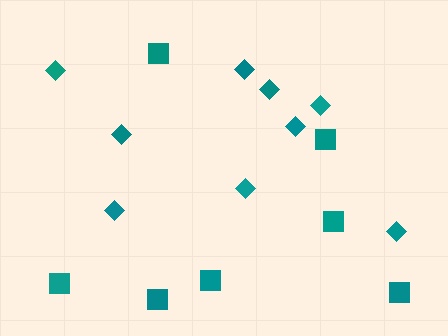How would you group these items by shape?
There are 2 groups: one group of diamonds (9) and one group of squares (7).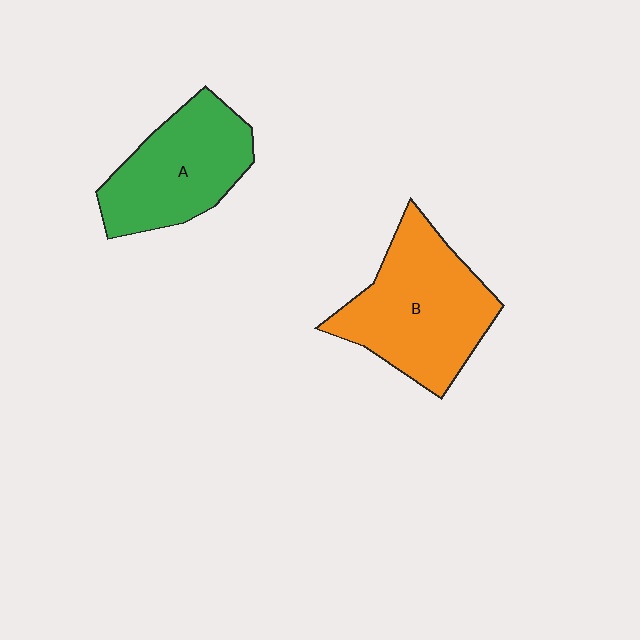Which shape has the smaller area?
Shape A (green).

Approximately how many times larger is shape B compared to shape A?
Approximately 1.2 times.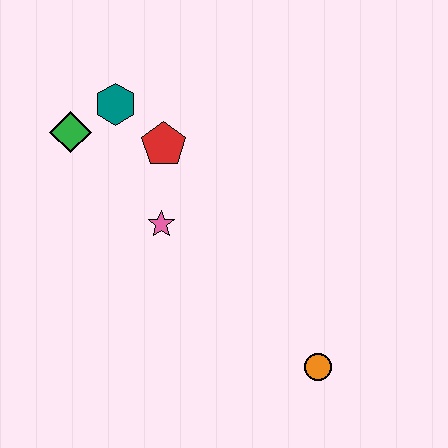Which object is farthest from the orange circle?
The green diamond is farthest from the orange circle.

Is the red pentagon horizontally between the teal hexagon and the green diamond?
No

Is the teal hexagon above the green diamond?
Yes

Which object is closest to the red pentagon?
The teal hexagon is closest to the red pentagon.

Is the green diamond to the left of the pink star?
Yes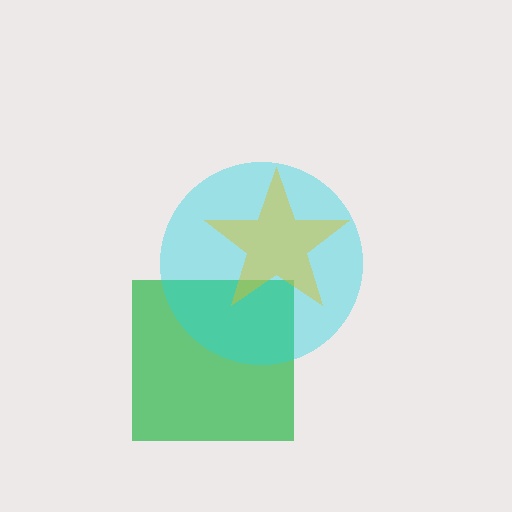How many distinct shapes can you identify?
There are 3 distinct shapes: a green square, a cyan circle, a yellow star.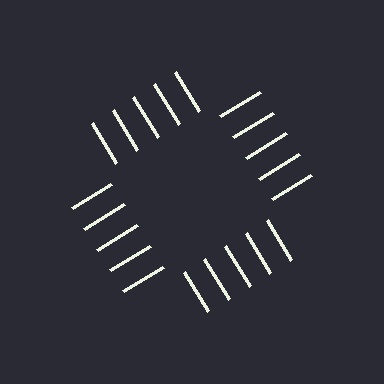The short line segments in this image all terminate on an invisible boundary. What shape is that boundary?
An illusory square — the line segments terminate on its edges but no continuous stroke is drawn.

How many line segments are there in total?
20 — 5 along each of the 4 edges.